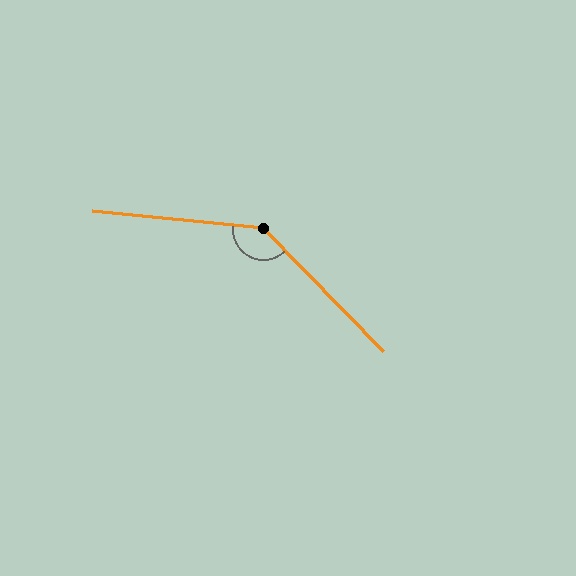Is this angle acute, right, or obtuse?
It is obtuse.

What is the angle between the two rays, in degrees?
Approximately 140 degrees.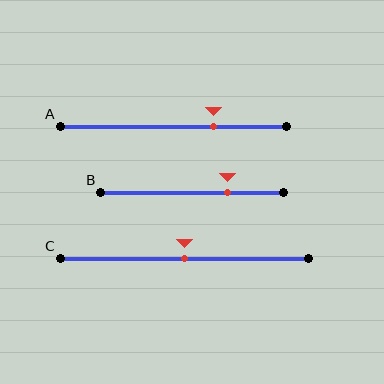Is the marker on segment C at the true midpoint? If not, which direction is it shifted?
Yes, the marker on segment C is at the true midpoint.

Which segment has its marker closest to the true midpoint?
Segment C has its marker closest to the true midpoint.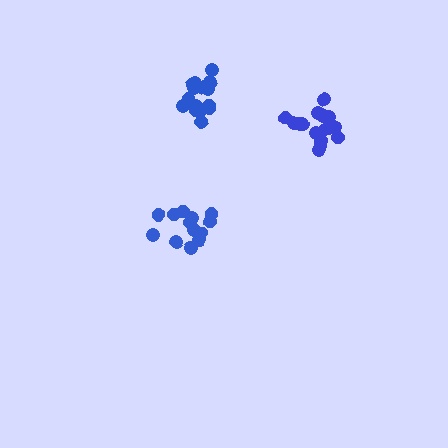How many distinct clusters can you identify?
There are 3 distinct clusters.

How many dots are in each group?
Group 1: 15 dots, Group 2: 13 dots, Group 3: 16 dots (44 total).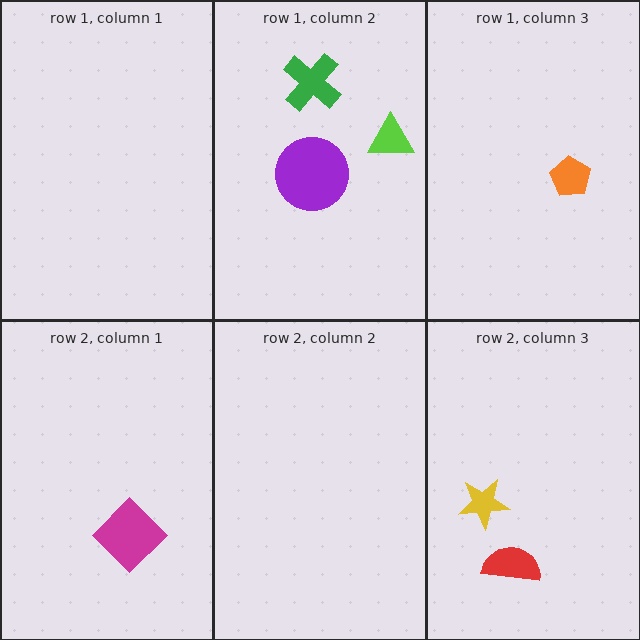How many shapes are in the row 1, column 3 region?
1.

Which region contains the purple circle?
The row 1, column 2 region.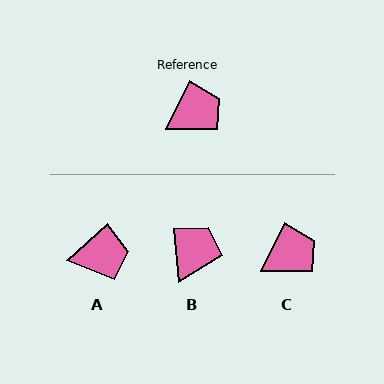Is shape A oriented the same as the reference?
No, it is off by about 22 degrees.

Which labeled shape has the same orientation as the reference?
C.